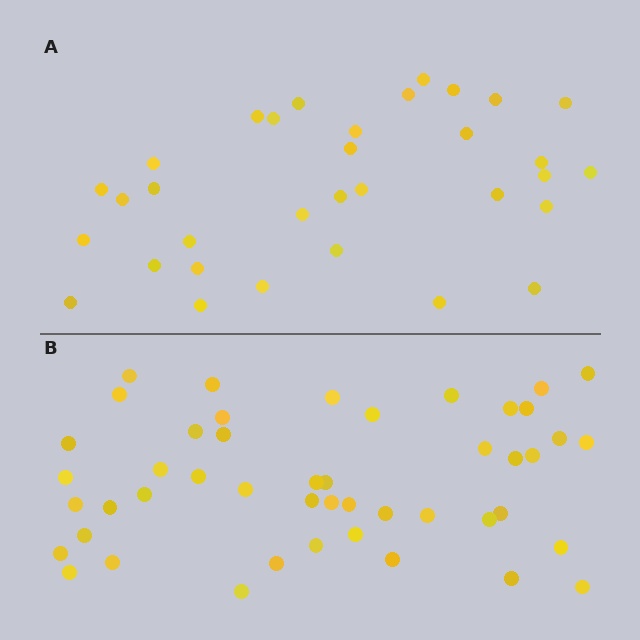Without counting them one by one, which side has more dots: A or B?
Region B (the bottom region) has more dots.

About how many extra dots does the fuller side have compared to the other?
Region B has approximately 15 more dots than region A.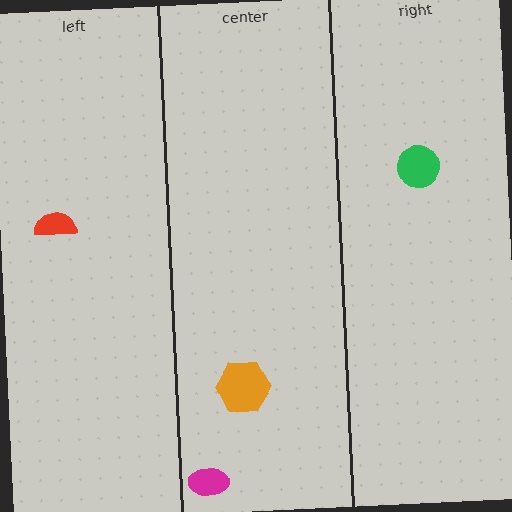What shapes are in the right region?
The green circle.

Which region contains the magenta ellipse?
The center region.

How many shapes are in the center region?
2.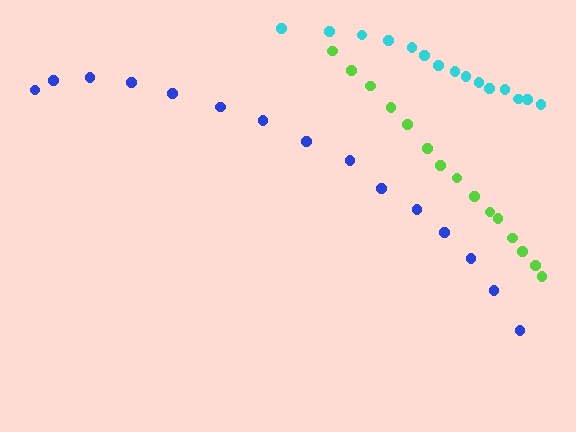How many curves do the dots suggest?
There are 3 distinct paths.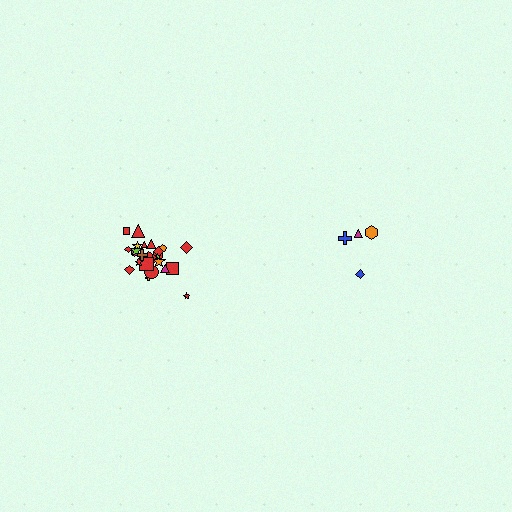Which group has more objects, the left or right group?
The left group.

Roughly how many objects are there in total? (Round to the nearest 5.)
Roughly 30 objects in total.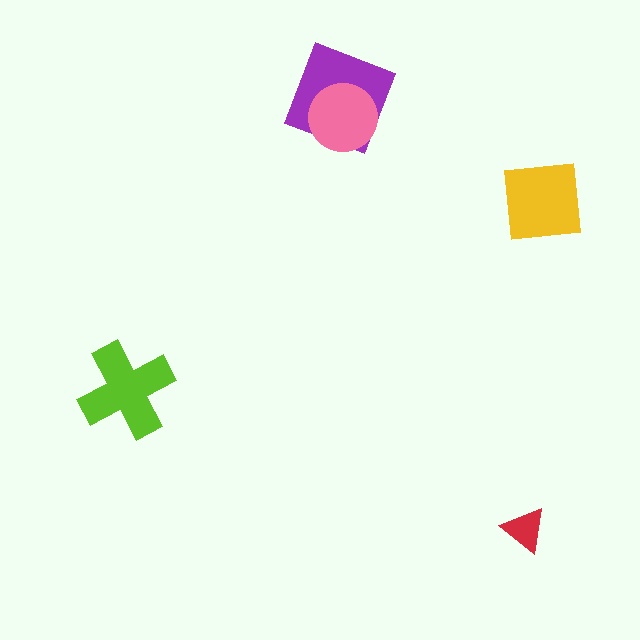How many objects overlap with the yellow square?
0 objects overlap with the yellow square.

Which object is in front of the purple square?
The pink circle is in front of the purple square.